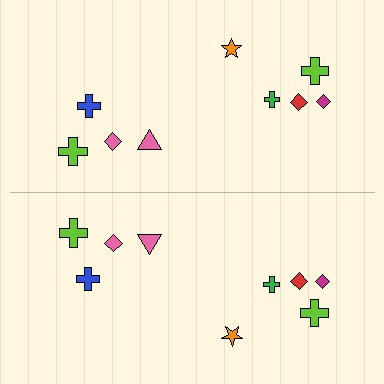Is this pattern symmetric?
Yes, this pattern has bilateral (reflection) symmetry.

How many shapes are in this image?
There are 18 shapes in this image.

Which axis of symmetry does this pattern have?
The pattern has a horizontal axis of symmetry running through the center of the image.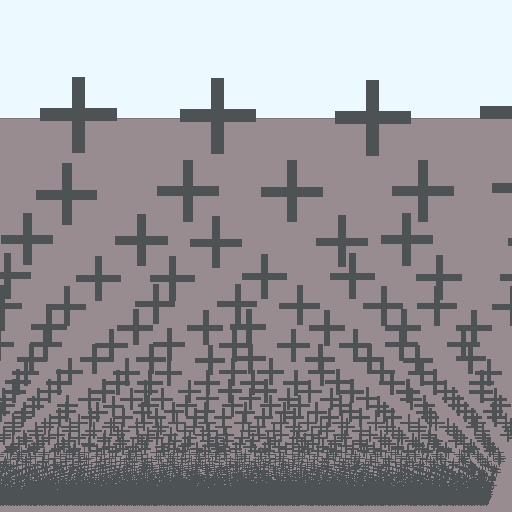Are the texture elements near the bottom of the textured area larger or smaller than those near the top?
Smaller. The gradient is inverted — elements near the bottom are smaller and denser.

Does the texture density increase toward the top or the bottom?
Density increases toward the bottom.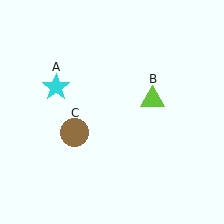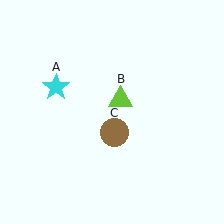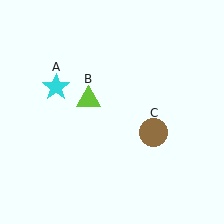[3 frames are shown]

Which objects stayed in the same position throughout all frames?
Cyan star (object A) remained stationary.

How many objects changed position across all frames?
2 objects changed position: lime triangle (object B), brown circle (object C).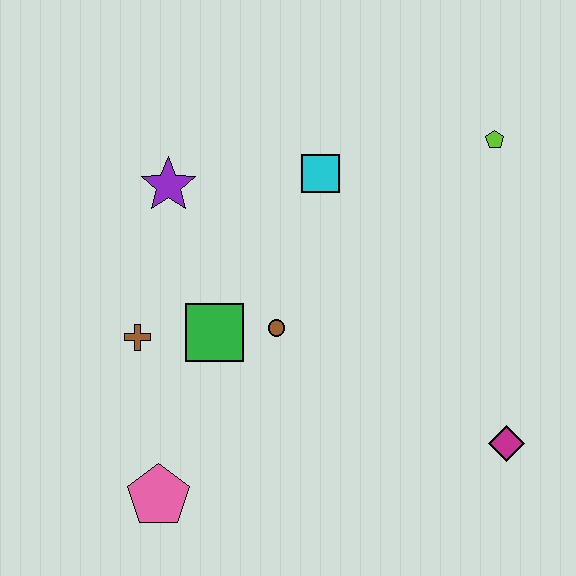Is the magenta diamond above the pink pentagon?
Yes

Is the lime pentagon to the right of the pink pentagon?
Yes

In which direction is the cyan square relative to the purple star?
The cyan square is to the right of the purple star.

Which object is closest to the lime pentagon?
The cyan square is closest to the lime pentagon.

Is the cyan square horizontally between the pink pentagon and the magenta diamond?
Yes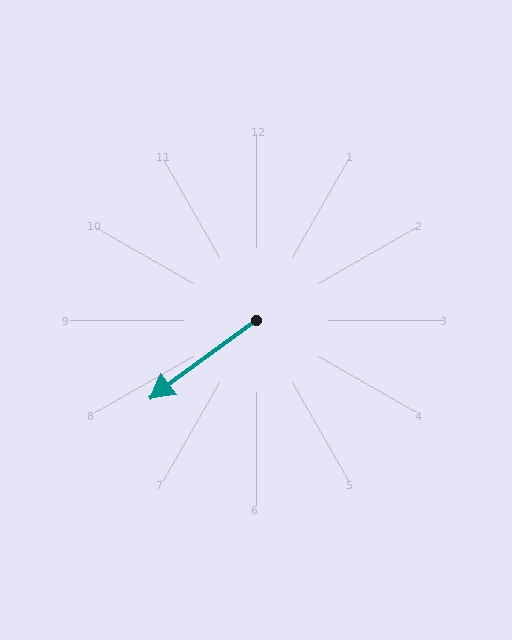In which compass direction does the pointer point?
Southwest.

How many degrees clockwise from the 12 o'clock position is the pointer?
Approximately 234 degrees.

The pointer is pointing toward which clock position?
Roughly 8 o'clock.